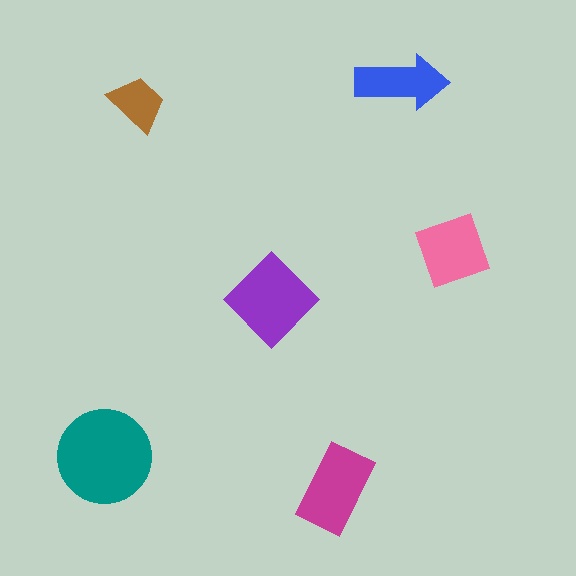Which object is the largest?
The teal circle.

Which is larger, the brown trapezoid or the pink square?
The pink square.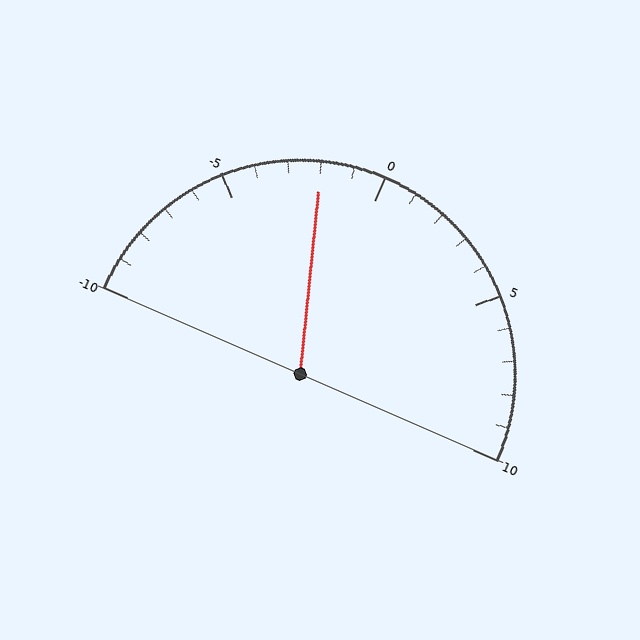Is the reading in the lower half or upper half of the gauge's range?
The reading is in the lower half of the range (-10 to 10).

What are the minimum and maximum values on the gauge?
The gauge ranges from -10 to 10.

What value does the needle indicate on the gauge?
The needle indicates approximately -2.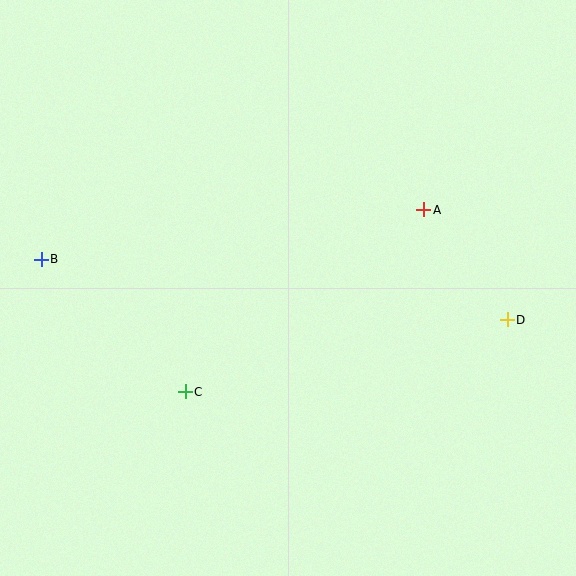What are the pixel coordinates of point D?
Point D is at (507, 320).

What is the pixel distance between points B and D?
The distance between B and D is 470 pixels.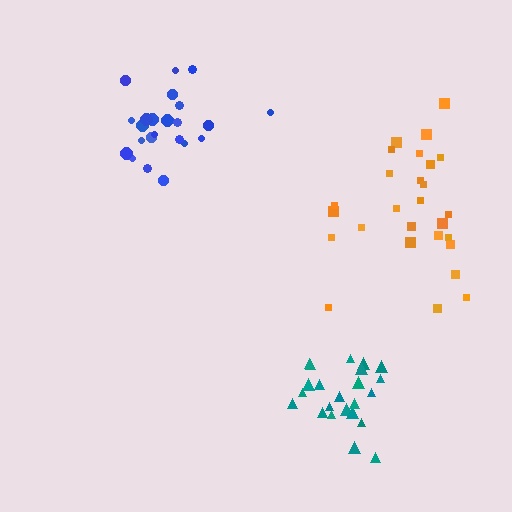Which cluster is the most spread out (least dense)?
Orange.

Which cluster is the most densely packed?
Blue.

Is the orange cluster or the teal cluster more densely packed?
Teal.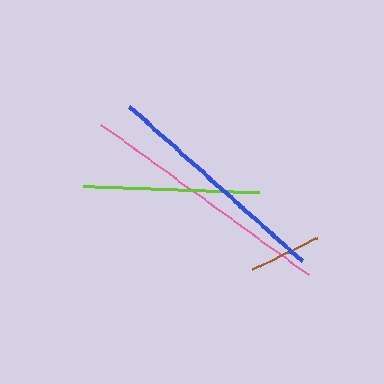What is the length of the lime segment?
The lime segment is approximately 176 pixels long.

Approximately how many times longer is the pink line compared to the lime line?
The pink line is approximately 1.5 times the length of the lime line.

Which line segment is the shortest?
The brown line is the shortest at approximately 73 pixels.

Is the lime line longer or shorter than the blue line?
The blue line is longer than the lime line.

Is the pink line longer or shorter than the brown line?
The pink line is longer than the brown line.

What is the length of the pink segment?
The pink segment is approximately 257 pixels long.